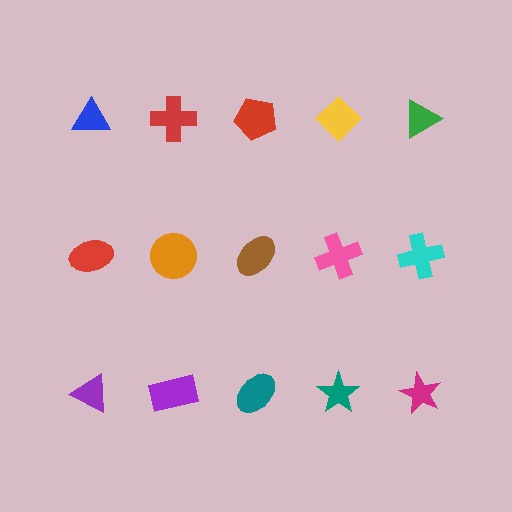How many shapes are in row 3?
5 shapes.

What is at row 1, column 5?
A green triangle.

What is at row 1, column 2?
A red cross.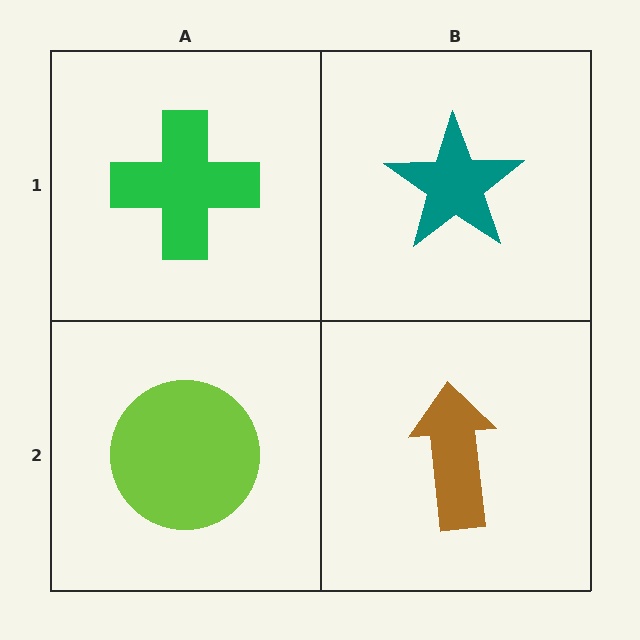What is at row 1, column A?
A green cross.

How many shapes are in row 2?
2 shapes.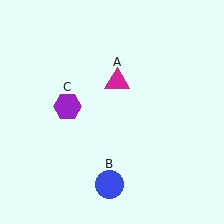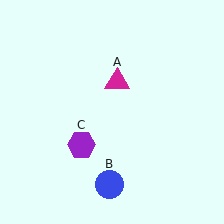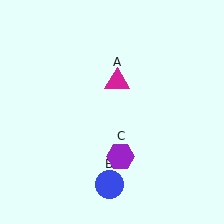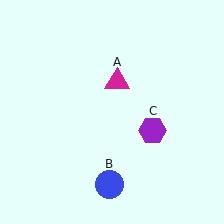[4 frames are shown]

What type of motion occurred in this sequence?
The purple hexagon (object C) rotated counterclockwise around the center of the scene.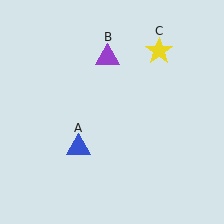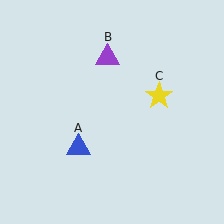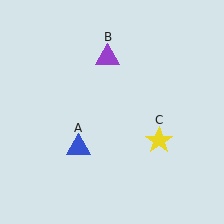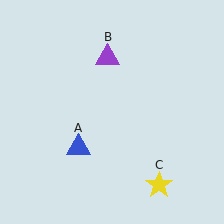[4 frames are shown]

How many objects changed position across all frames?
1 object changed position: yellow star (object C).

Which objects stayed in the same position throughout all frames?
Blue triangle (object A) and purple triangle (object B) remained stationary.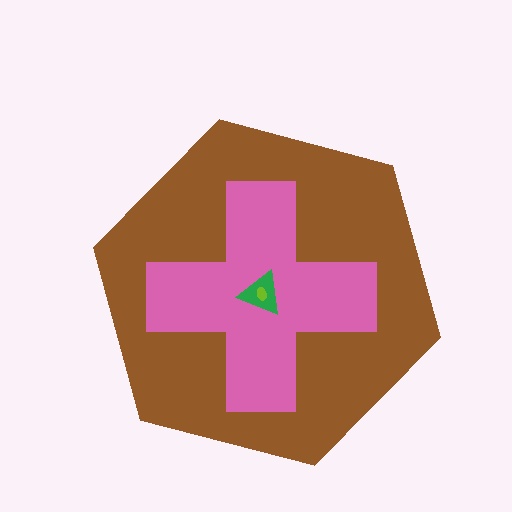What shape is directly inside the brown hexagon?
The pink cross.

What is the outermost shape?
The brown hexagon.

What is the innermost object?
The lime ellipse.